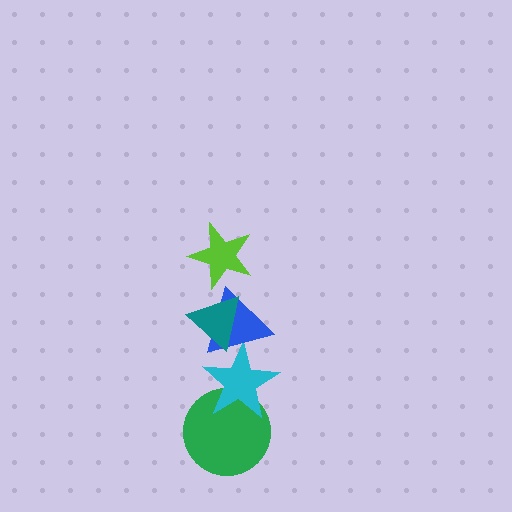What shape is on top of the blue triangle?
The teal triangle is on top of the blue triangle.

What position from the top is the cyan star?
The cyan star is 4th from the top.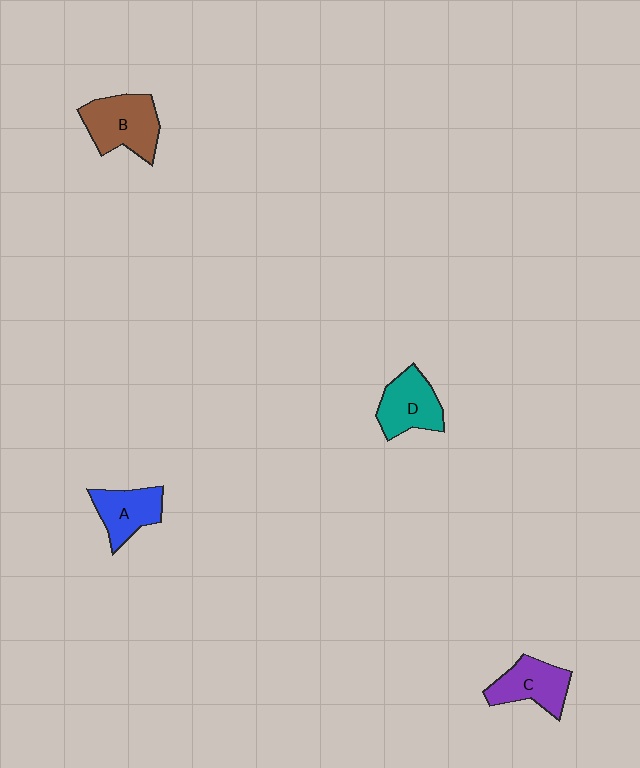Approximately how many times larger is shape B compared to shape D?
Approximately 1.2 times.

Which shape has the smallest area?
Shape A (blue).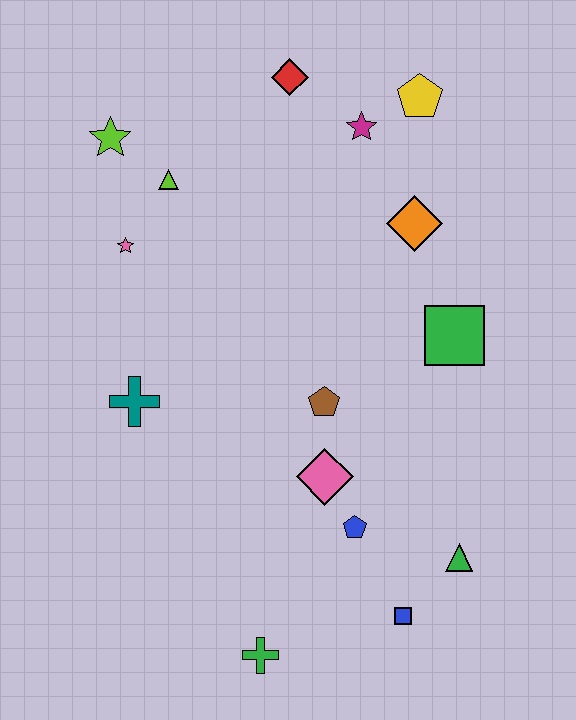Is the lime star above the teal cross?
Yes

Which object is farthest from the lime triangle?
The blue square is farthest from the lime triangle.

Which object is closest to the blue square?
The green triangle is closest to the blue square.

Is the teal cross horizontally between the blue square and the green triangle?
No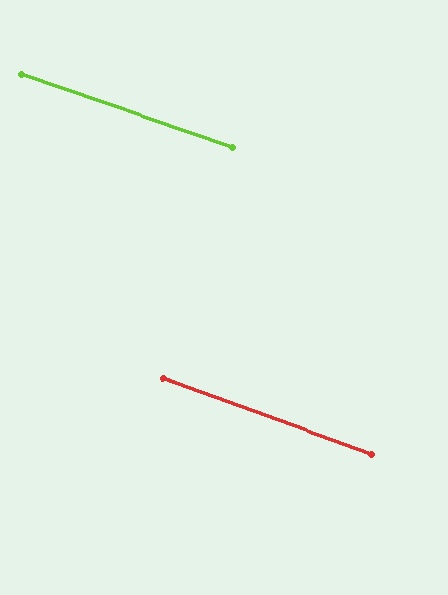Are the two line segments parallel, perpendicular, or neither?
Parallel — their directions differ by only 0.9°.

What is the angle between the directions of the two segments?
Approximately 1 degree.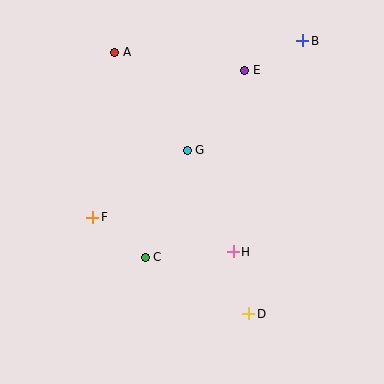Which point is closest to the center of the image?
Point G at (187, 150) is closest to the center.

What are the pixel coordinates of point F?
Point F is at (93, 217).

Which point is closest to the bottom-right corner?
Point D is closest to the bottom-right corner.